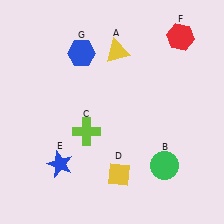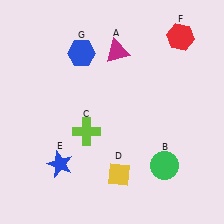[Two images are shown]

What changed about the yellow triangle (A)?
In Image 1, A is yellow. In Image 2, it changed to magenta.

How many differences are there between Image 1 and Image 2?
There is 1 difference between the two images.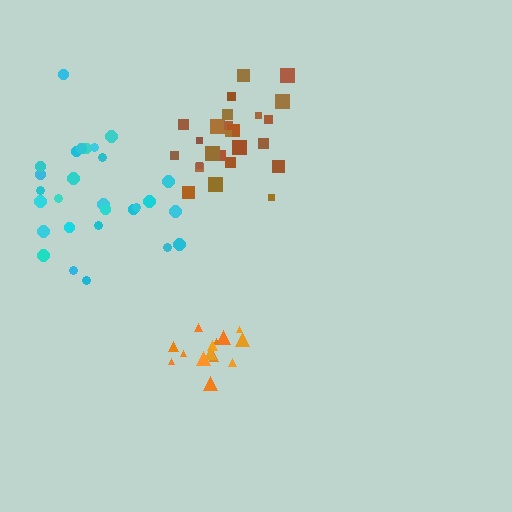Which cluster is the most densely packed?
Brown.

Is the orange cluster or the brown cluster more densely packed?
Brown.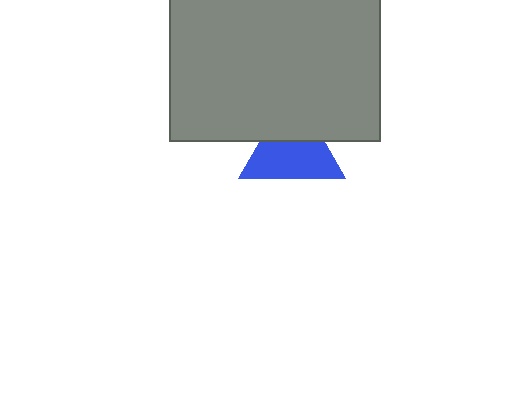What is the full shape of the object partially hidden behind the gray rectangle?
The partially hidden object is a blue triangle.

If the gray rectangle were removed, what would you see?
You would see the complete blue triangle.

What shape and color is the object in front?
The object in front is a gray rectangle.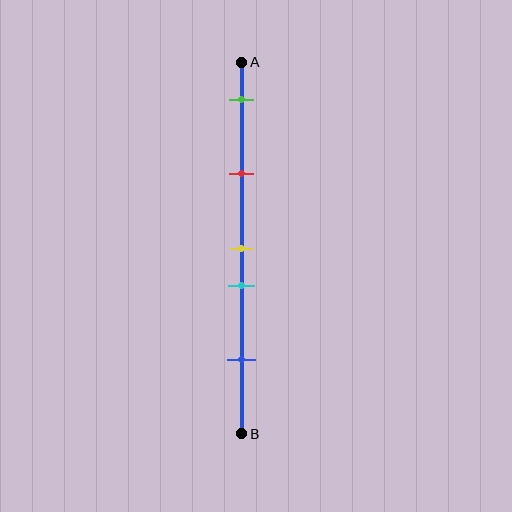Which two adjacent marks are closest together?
The yellow and cyan marks are the closest adjacent pair.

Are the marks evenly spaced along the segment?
No, the marks are not evenly spaced.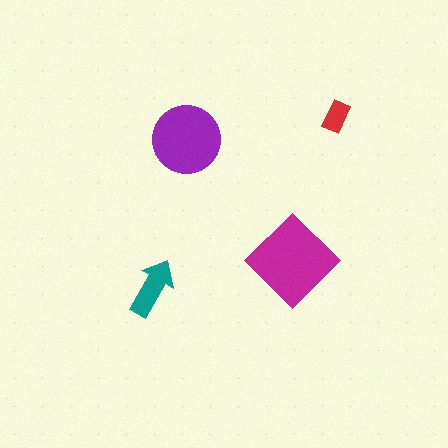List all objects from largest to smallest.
The magenta diamond, the purple circle, the teal arrow, the red rectangle.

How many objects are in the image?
There are 4 objects in the image.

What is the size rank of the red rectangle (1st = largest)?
4th.